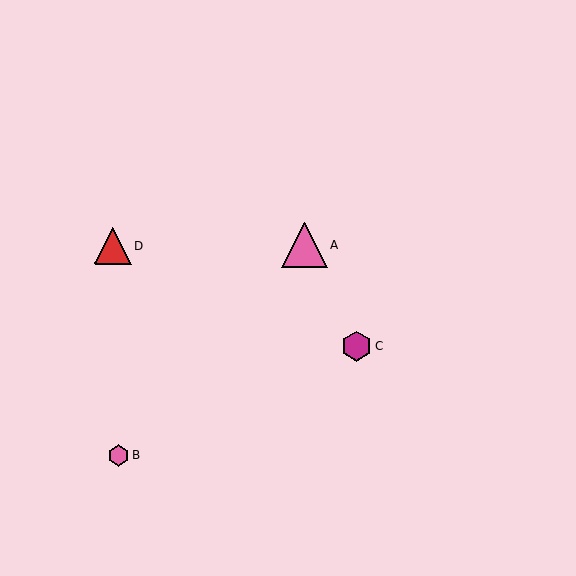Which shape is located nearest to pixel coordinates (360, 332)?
The magenta hexagon (labeled C) at (357, 347) is nearest to that location.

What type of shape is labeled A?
Shape A is a pink triangle.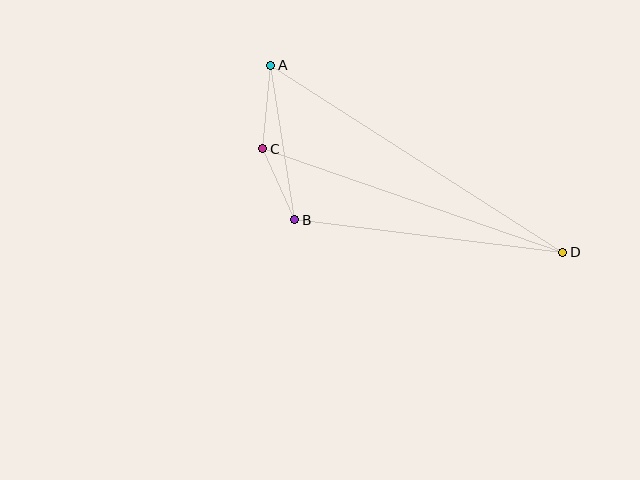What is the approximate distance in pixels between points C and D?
The distance between C and D is approximately 317 pixels.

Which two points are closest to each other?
Points B and C are closest to each other.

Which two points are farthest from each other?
Points A and D are farthest from each other.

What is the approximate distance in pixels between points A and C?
The distance between A and C is approximately 84 pixels.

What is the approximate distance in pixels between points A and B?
The distance between A and B is approximately 156 pixels.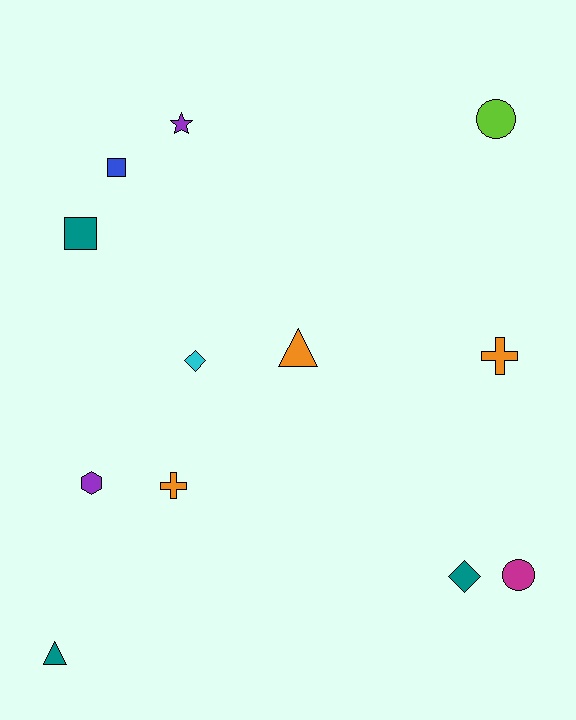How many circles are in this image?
There are 2 circles.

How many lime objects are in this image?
There is 1 lime object.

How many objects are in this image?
There are 12 objects.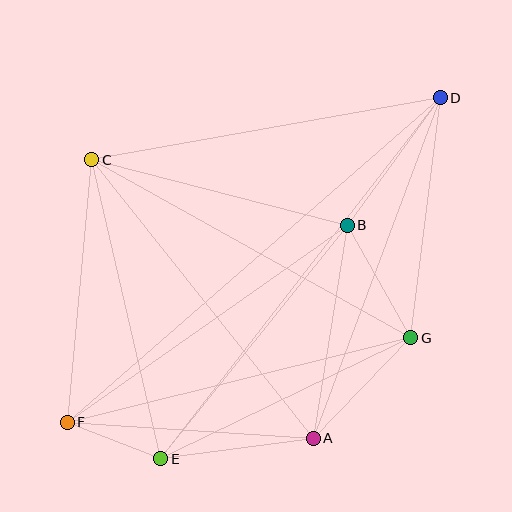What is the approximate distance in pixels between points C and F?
The distance between C and F is approximately 264 pixels.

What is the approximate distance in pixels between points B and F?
The distance between B and F is approximately 342 pixels.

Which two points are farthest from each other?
Points D and F are farthest from each other.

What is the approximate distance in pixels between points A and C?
The distance between A and C is approximately 356 pixels.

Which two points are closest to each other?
Points E and F are closest to each other.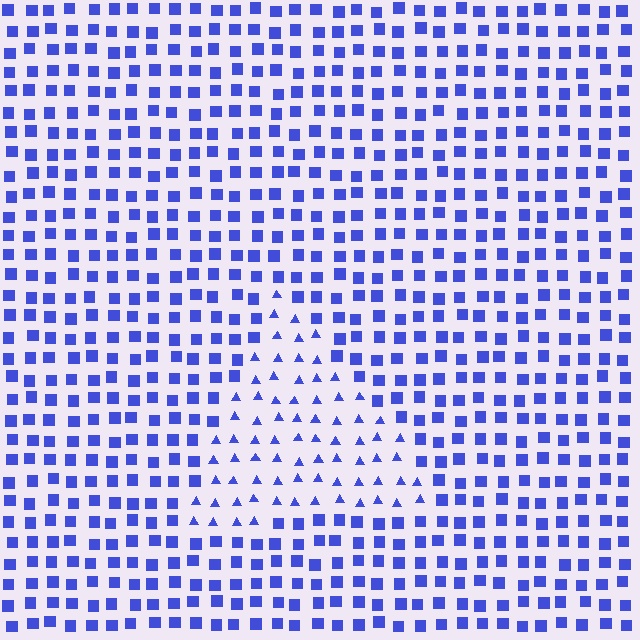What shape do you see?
I see a triangle.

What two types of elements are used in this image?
The image uses triangles inside the triangle region and squares outside it.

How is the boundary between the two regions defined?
The boundary is defined by a change in element shape: triangles inside vs. squares outside. All elements share the same color and spacing.